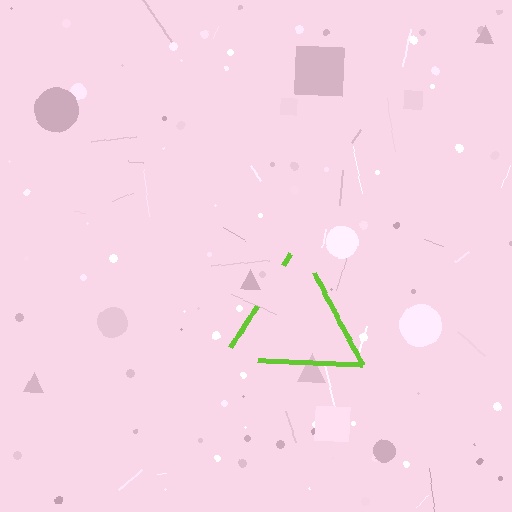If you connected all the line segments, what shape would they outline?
They would outline a triangle.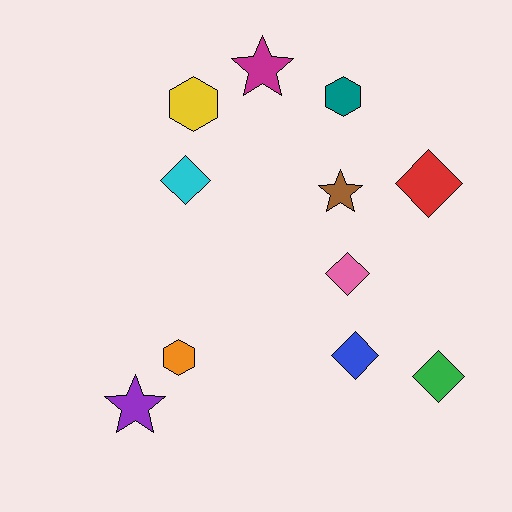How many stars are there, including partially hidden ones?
There are 3 stars.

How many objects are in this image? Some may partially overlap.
There are 11 objects.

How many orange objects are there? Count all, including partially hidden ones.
There is 1 orange object.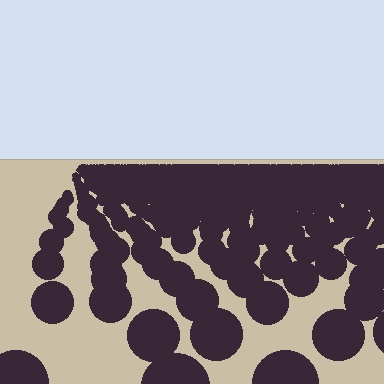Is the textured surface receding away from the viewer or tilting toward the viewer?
The surface is receding away from the viewer. Texture elements get smaller and denser toward the top.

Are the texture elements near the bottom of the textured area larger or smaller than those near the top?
Larger. Near the bottom, elements are closer to the viewer and appear at a bigger on-screen size.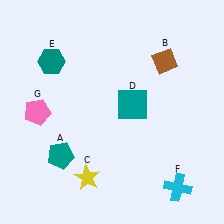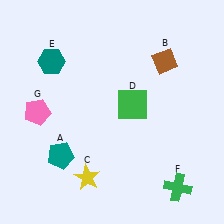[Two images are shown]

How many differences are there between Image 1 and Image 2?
There are 2 differences between the two images.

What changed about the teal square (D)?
In Image 1, D is teal. In Image 2, it changed to green.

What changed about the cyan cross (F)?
In Image 1, F is cyan. In Image 2, it changed to green.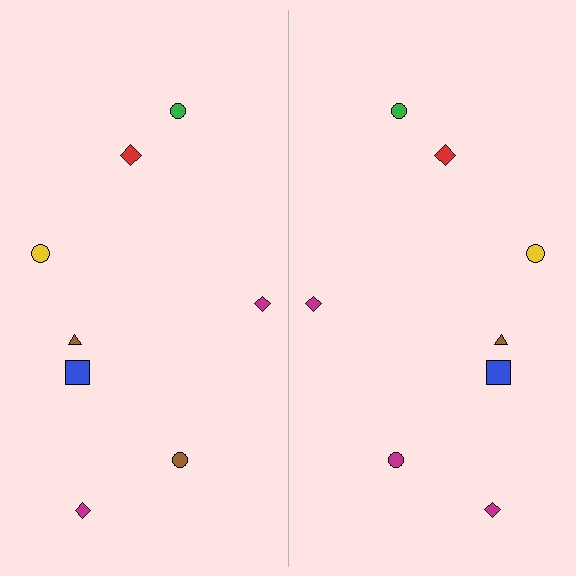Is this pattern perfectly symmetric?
No, the pattern is not perfectly symmetric. The magenta circle on the right side breaks the symmetry — its mirror counterpart is brown.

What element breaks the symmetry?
The magenta circle on the right side breaks the symmetry — its mirror counterpart is brown.